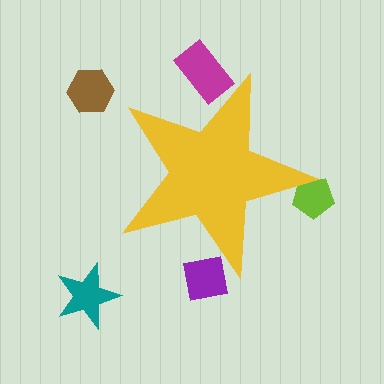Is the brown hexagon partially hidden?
No, the brown hexagon is fully visible.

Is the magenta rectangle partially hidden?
Yes, the magenta rectangle is partially hidden behind the yellow star.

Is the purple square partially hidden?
Yes, the purple square is partially hidden behind the yellow star.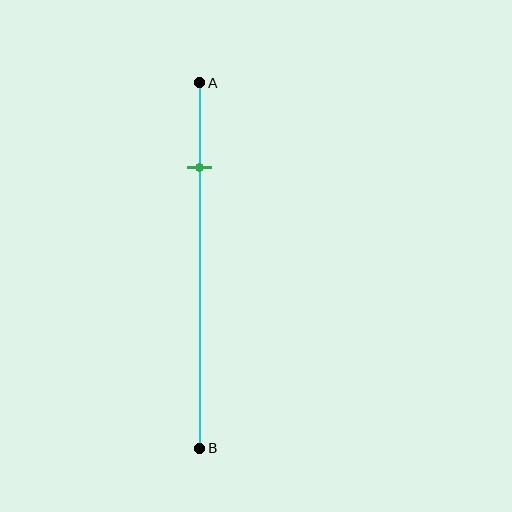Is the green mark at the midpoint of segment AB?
No, the mark is at about 25% from A, not at the 50% midpoint.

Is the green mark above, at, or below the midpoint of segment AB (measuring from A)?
The green mark is above the midpoint of segment AB.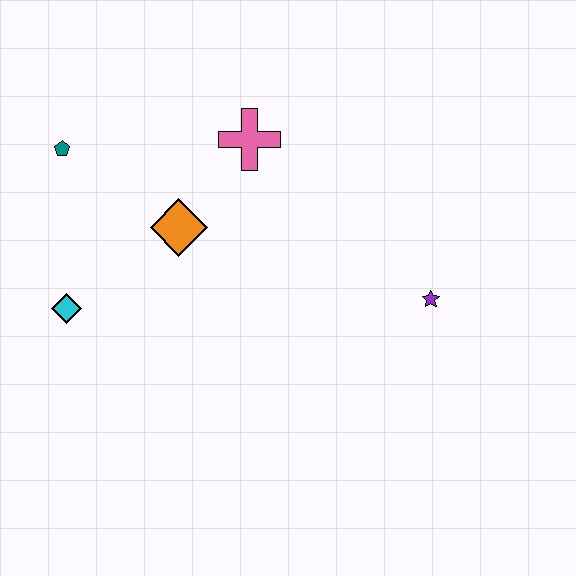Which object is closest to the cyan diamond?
The orange diamond is closest to the cyan diamond.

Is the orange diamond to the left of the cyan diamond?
No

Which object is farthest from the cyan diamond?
The purple star is farthest from the cyan diamond.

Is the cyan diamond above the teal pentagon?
No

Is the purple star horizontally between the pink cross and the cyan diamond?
No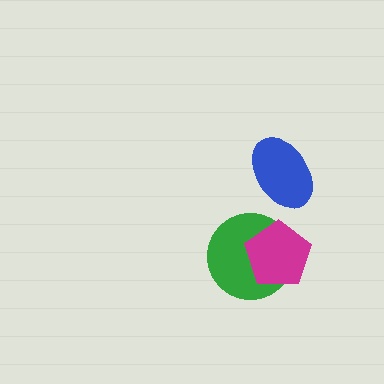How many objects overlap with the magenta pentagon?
1 object overlaps with the magenta pentagon.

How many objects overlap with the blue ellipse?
0 objects overlap with the blue ellipse.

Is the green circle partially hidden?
Yes, it is partially covered by another shape.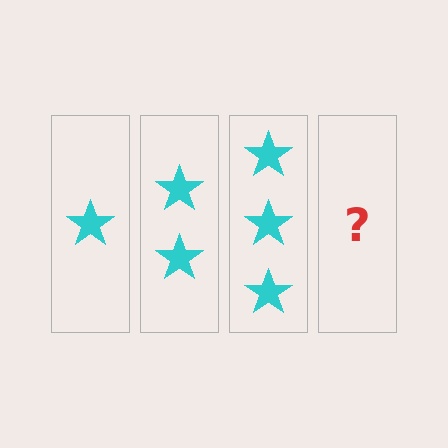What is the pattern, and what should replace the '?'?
The pattern is that each step adds one more star. The '?' should be 4 stars.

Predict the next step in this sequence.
The next step is 4 stars.